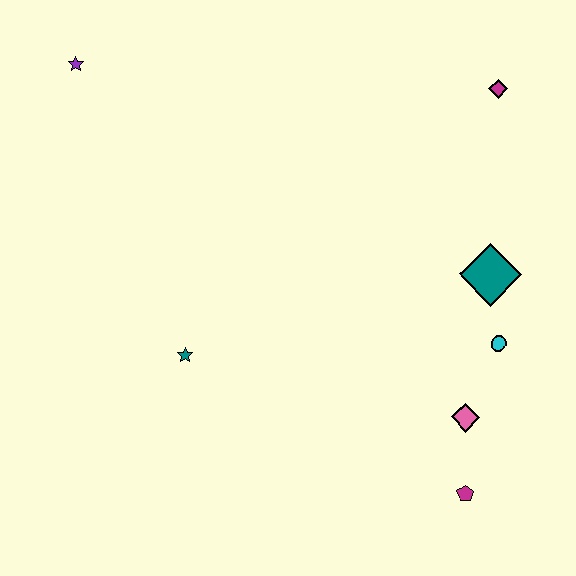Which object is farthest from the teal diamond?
The purple star is farthest from the teal diamond.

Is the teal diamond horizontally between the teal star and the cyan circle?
Yes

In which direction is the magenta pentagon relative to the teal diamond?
The magenta pentagon is below the teal diamond.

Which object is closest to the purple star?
The teal star is closest to the purple star.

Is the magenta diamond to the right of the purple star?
Yes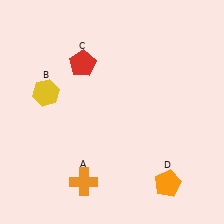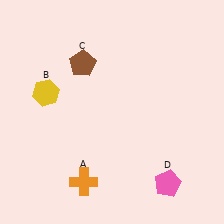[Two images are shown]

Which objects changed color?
C changed from red to brown. D changed from orange to pink.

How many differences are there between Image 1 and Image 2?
There are 2 differences between the two images.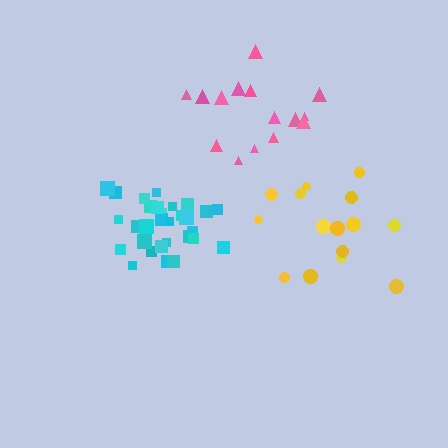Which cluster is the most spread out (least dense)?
Yellow.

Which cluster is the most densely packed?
Cyan.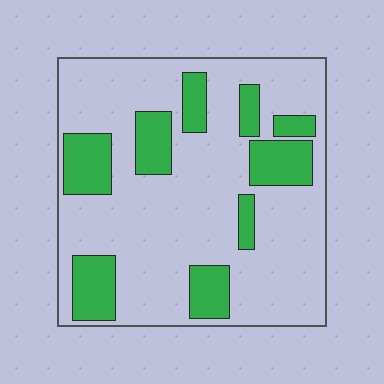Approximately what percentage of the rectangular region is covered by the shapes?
Approximately 25%.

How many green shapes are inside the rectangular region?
9.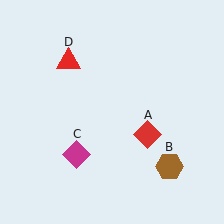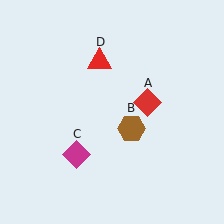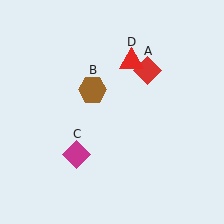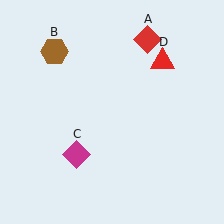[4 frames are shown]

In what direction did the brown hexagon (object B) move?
The brown hexagon (object B) moved up and to the left.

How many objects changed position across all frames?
3 objects changed position: red diamond (object A), brown hexagon (object B), red triangle (object D).